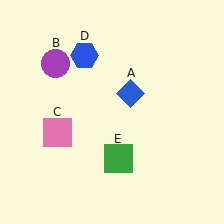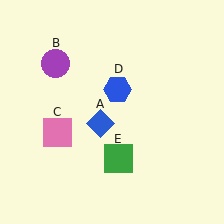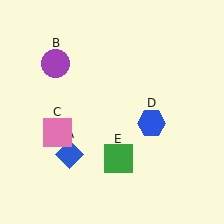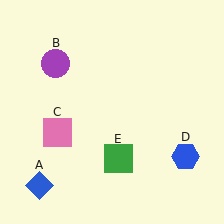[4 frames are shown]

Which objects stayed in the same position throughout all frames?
Purple circle (object B) and pink square (object C) and green square (object E) remained stationary.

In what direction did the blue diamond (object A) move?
The blue diamond (object A) moved down and to the left.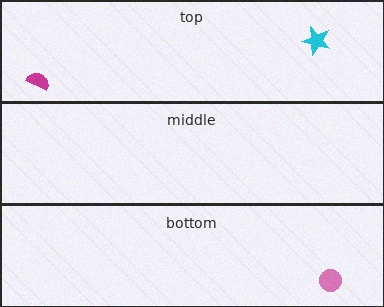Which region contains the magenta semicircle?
The top region.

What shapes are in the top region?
The magenta semicircle, the cyan star.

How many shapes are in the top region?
2.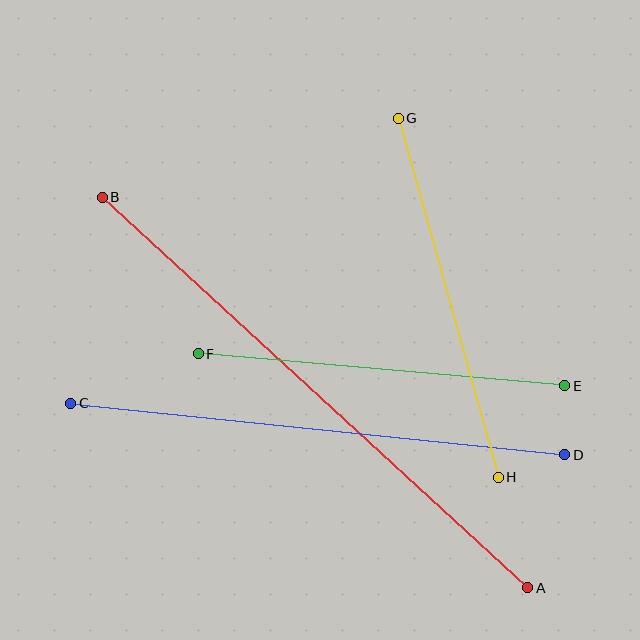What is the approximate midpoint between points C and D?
The midpoint is at approximately (318, 429) pixels.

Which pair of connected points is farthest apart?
Points A and B are farthest apart.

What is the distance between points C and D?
The distance is approximately 496 pixels.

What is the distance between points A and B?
The distance is approximately 578 pixels.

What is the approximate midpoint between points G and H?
The midpoint is at approximately (448, 298) pixels.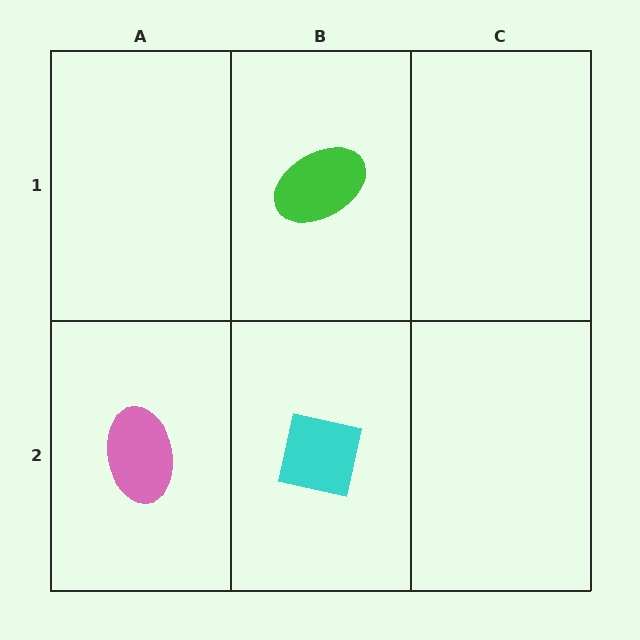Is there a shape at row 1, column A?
No, that cell is empty.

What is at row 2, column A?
A pink ellipse.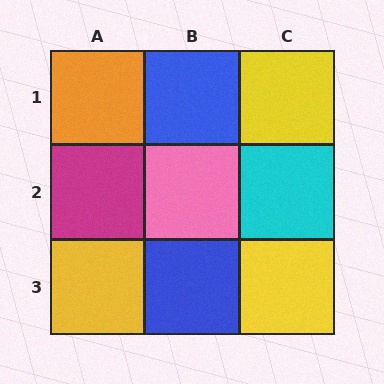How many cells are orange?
1 cell is orange.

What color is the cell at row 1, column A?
Orange.